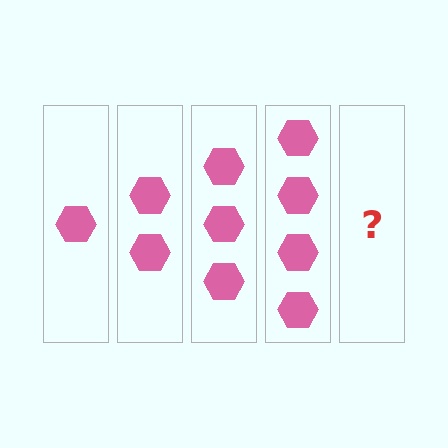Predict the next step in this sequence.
The next step is 5 hexagons.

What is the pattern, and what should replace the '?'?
The pattern is that each step adds one more hexagon. The '?' should be 5 hexagons.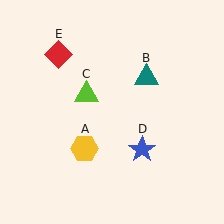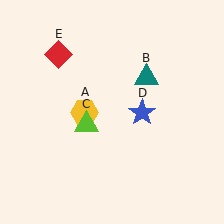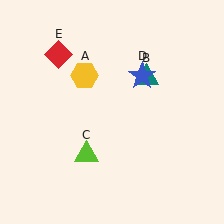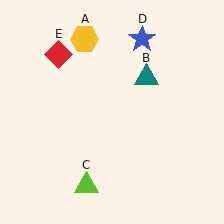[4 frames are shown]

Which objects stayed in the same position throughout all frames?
Teal triangle (object B) and red diamond (object E) remained stationary.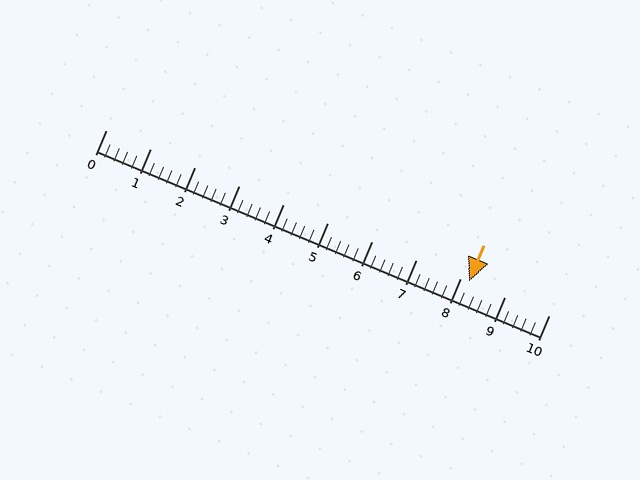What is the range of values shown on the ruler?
The ruler shows values from 0 to 10.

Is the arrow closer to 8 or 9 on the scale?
The arrow is closer to 8.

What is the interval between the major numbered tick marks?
The major tick marks are spaced 1 units apart.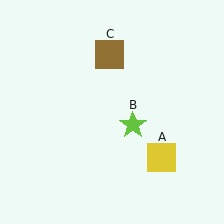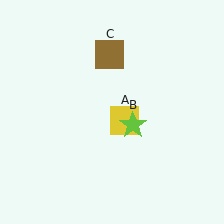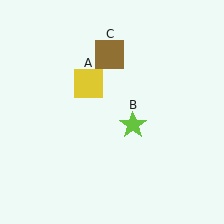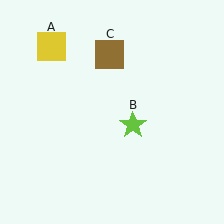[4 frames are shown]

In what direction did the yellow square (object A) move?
The yellow square (object A) moved up and to the left.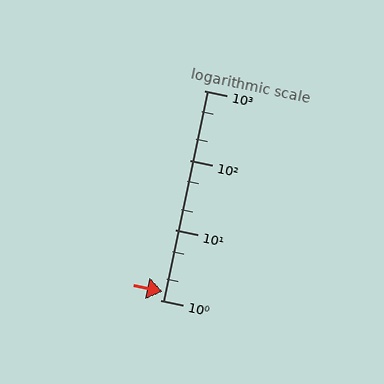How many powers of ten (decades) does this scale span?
The scale spans 3 decades, from 1 to 1000.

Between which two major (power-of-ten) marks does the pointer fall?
The pointer is between 1 and 10.